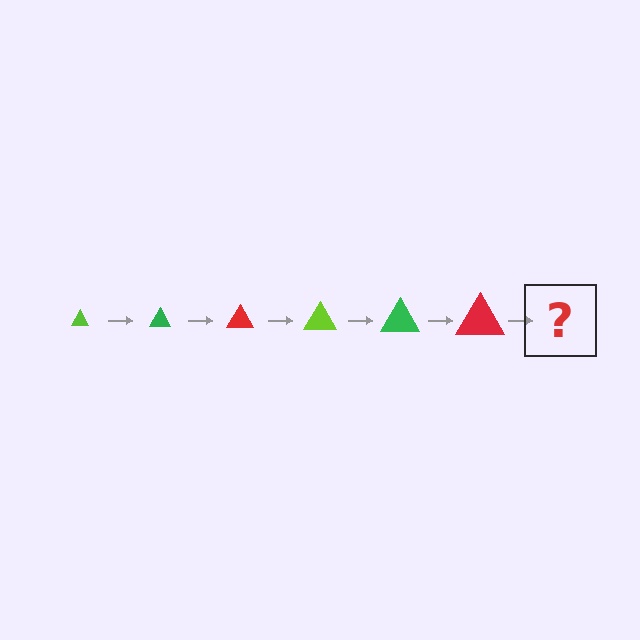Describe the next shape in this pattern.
It should be a lime triangle, larger than the previous one.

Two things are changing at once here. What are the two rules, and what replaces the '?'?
The two rules are that the triangle grows larger each step and the color cycles through lime, green, and red. The '?' should be a lime triangle, larger than the previous one.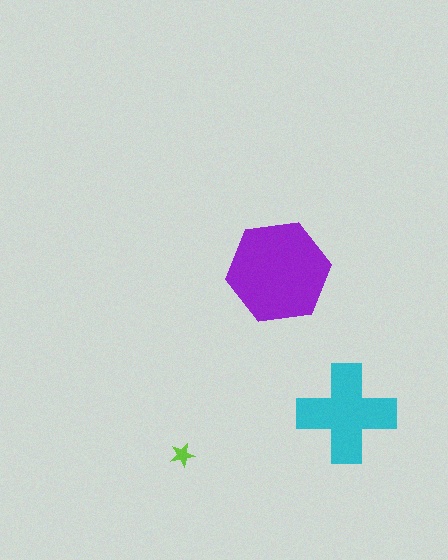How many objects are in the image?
There are 3 objects in the image.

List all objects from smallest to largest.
The lime star, the cyan cross, the purple hexagon.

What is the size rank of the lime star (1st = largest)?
3rd.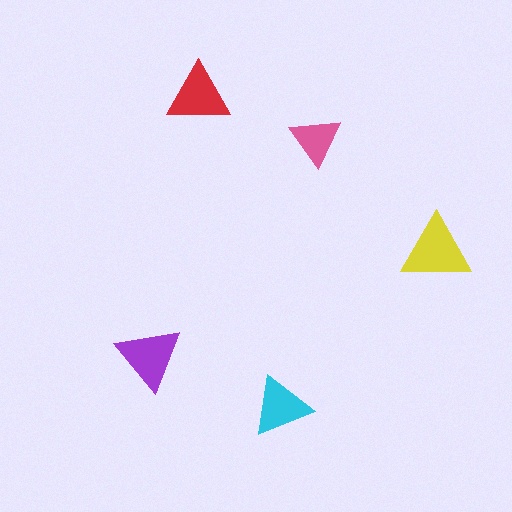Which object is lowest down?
The cyan triangle is bottommost.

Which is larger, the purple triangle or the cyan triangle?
The purple one.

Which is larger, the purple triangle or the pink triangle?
The purple one.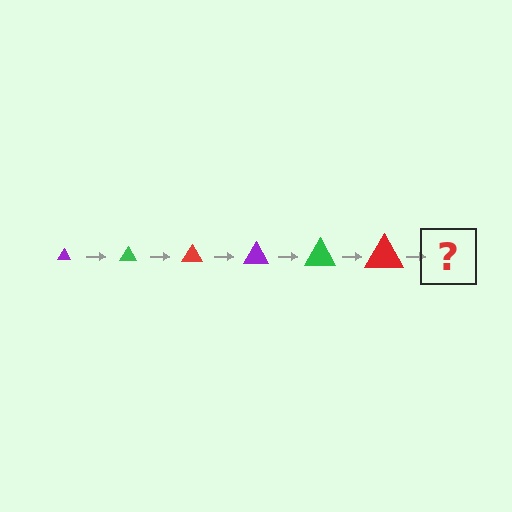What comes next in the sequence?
The next element should be a purple triangle, larger than the previous one.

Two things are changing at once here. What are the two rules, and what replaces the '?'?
The two rules are that the triangle grows larger each step and the color cycles through purple, green, and red. The '?' should be a purple triangle, larger than the previous one.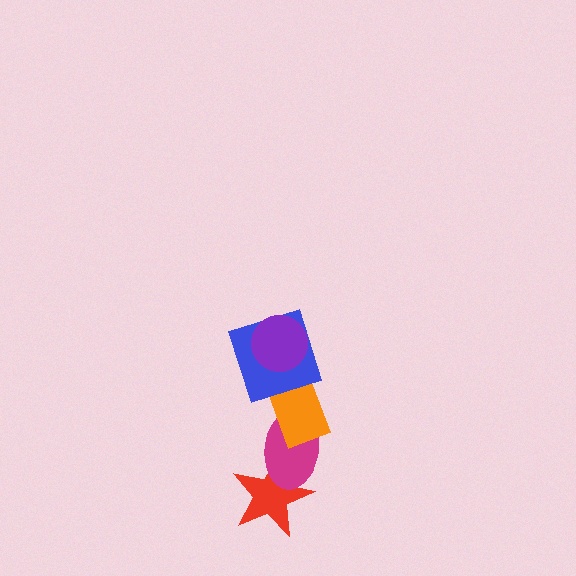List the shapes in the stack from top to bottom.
From top to bottom: the purple circle, the blue square, the orange rectangle, the magenta ellipse, the red star.